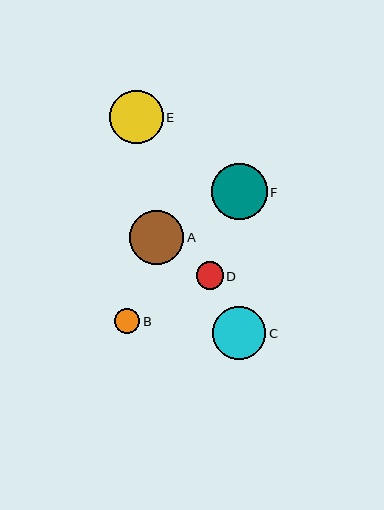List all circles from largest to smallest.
From largest to smallest: F, A, E, C, D, B.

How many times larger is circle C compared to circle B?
Circle C is approximately 2.2 times the size of circle B.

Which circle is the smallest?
Circle B is the smallest with a size of approximately 25 pixels.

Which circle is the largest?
Circle F is the largest with a size of approximately 56 pixels.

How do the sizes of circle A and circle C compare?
Circle A and circle C are approximately the same size.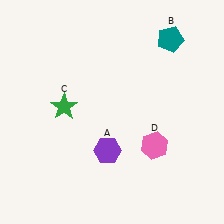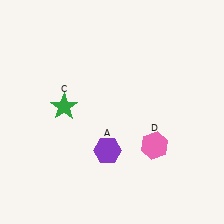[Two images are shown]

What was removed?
The teal pentagon (B) was removed in Image 2.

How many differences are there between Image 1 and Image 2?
There is 1 difference between the two images.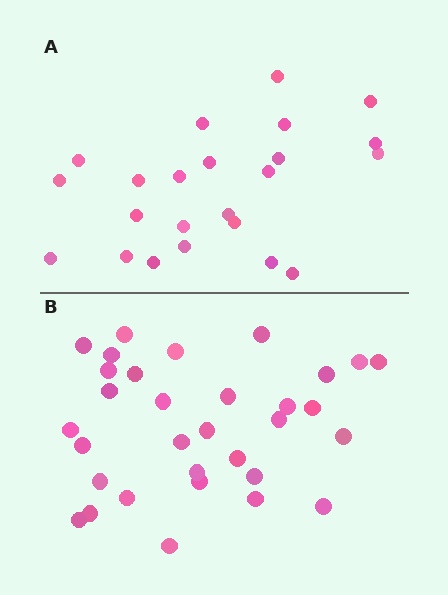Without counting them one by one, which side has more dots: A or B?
Region B (the bottom region) has more dots.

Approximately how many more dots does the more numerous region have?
Region B has roughly 8 or so more dots than region A.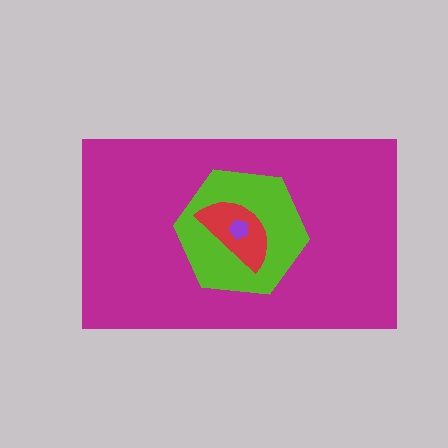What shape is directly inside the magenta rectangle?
The lime hexagon.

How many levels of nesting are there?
4.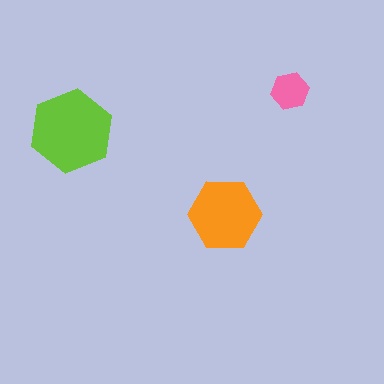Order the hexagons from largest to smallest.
the lime one, the orange one, the pink one.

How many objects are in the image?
There are 3 objects in the image.